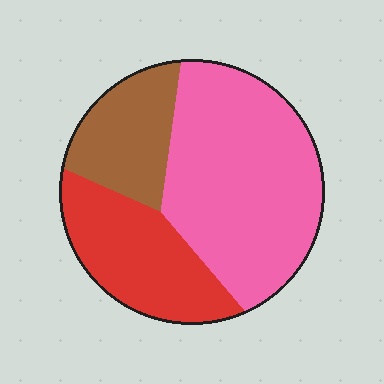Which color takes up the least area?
Brown, at roughly 20%.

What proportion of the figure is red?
Red takes up about one quarter (1/4) of the figure.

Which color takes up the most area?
Pink, at roughly 55%.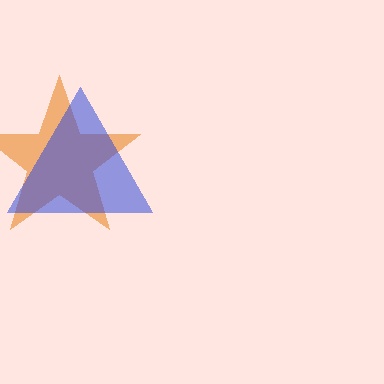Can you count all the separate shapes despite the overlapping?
Yes, there are 2 separate shapes.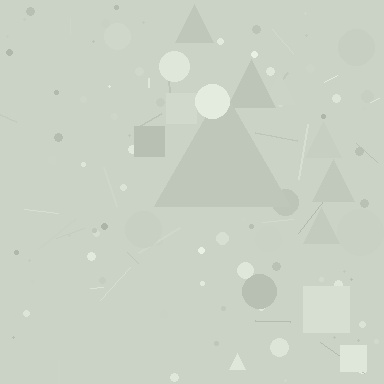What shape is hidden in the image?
A triangle is hidden in the image.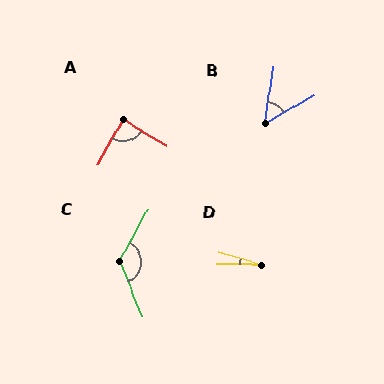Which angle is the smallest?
D, at approximately 16 degrees.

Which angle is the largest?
C, at approximately 129 degrees.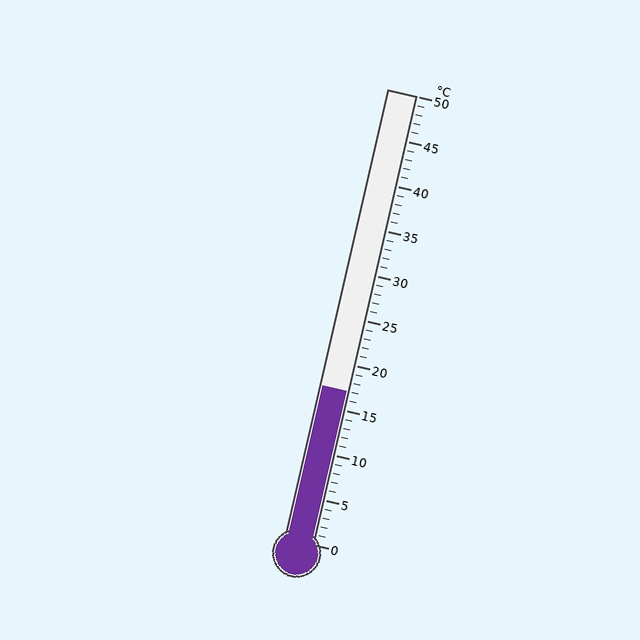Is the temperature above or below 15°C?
The temperature is above 15°C.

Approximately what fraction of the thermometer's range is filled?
The thermometer is filled to approximately 35% of its range.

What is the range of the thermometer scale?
The thermometer scale ranges from 0°C to 50°C.